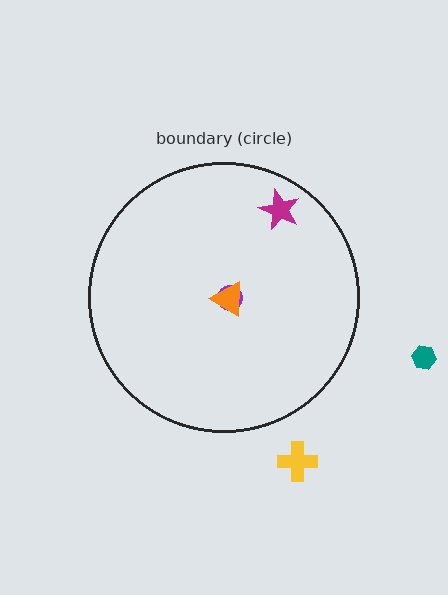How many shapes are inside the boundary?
3 inside, 2 outside.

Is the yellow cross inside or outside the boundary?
Outside.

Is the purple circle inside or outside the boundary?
Inside.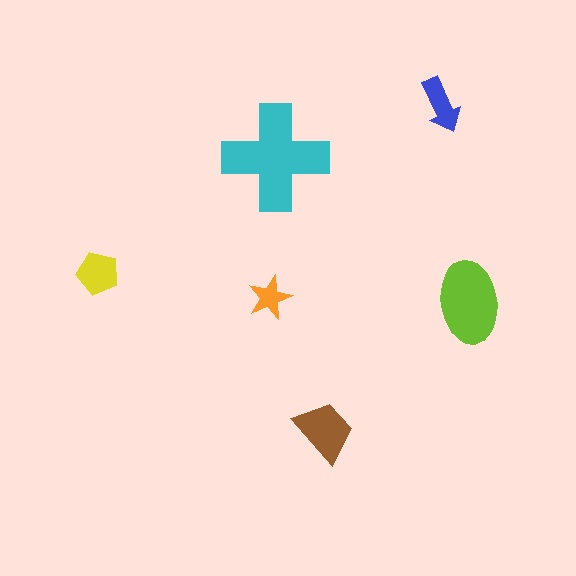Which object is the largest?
The cyan cross.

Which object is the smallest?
The orange star.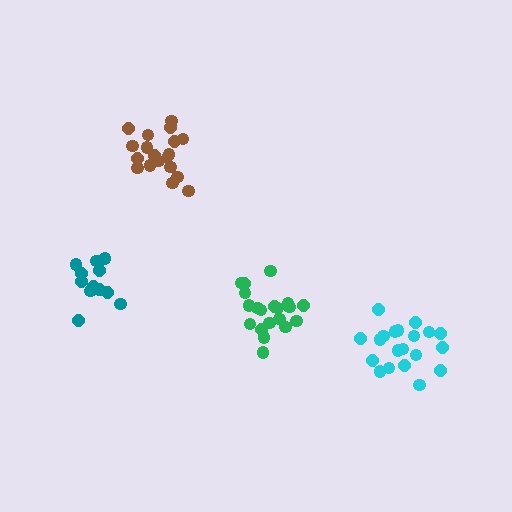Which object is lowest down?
The cyan cluster is bottommost.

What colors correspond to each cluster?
The clusters are colored: cyan, green, teal, brown.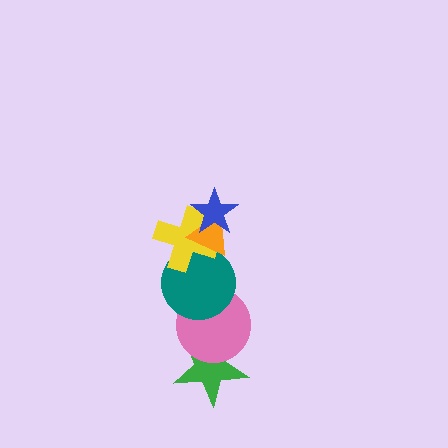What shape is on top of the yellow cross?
The orange triangle is on top of the yellow cross.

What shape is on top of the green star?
The pink circle is on top of the green star.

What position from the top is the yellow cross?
The yellow cross is 3rd from the top.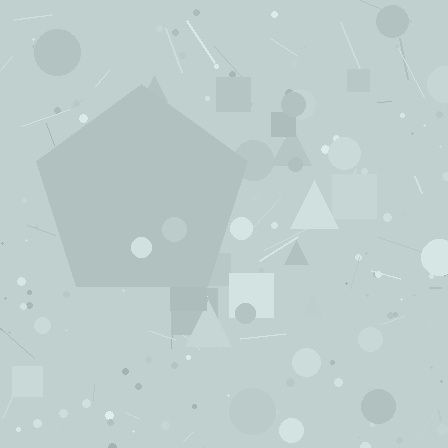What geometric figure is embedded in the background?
A pentagon is embedded in the background.